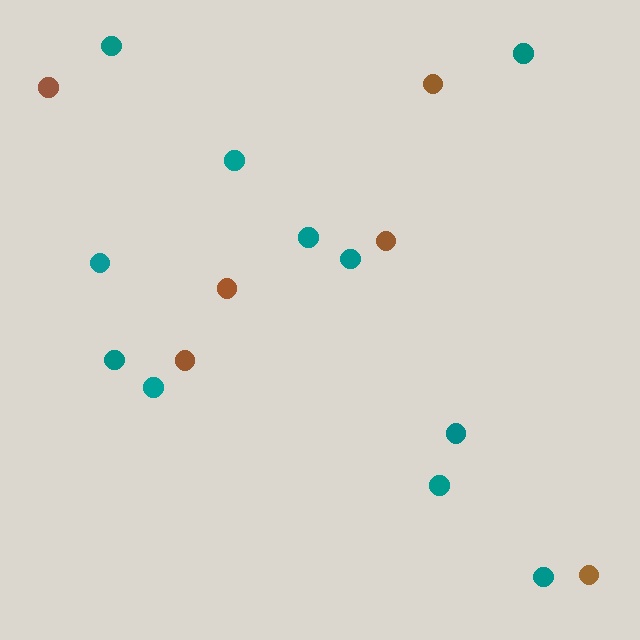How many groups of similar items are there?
There are 2 groups: one group of teal circles (11) and one group of brown circles (6).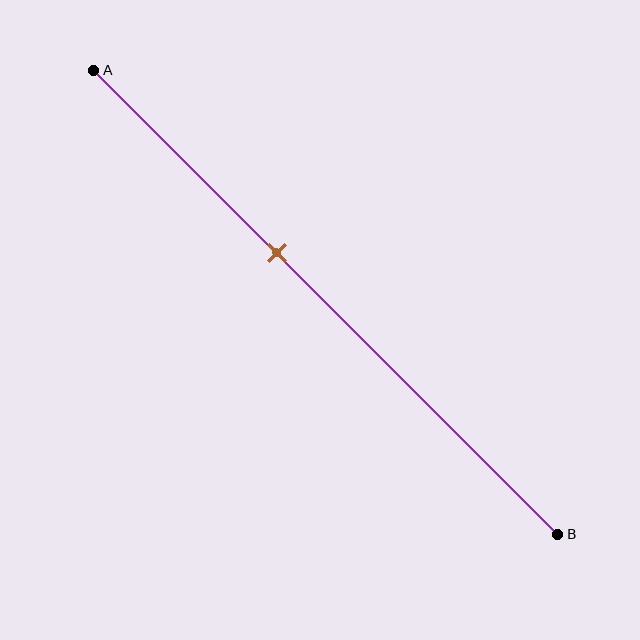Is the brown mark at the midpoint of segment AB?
No, the mark is at about 40% from A, not at the 50% midpoint.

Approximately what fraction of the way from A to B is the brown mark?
The brown mark is approximately 40% of the way from A to B.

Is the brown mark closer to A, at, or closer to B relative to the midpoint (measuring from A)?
The brown mark is closer to point A than the midpoint of segment AB.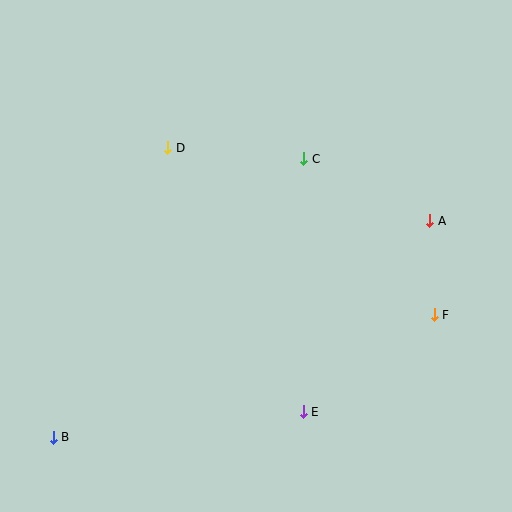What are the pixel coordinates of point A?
Point A is at (430, 220).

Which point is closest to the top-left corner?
Point D is closest to the top-left corner.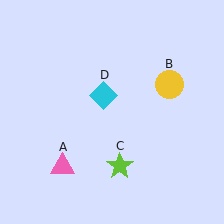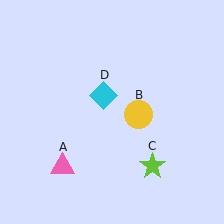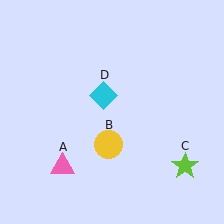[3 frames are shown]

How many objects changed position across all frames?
2 objects changed position: yellow circle (object B), lime star (object C).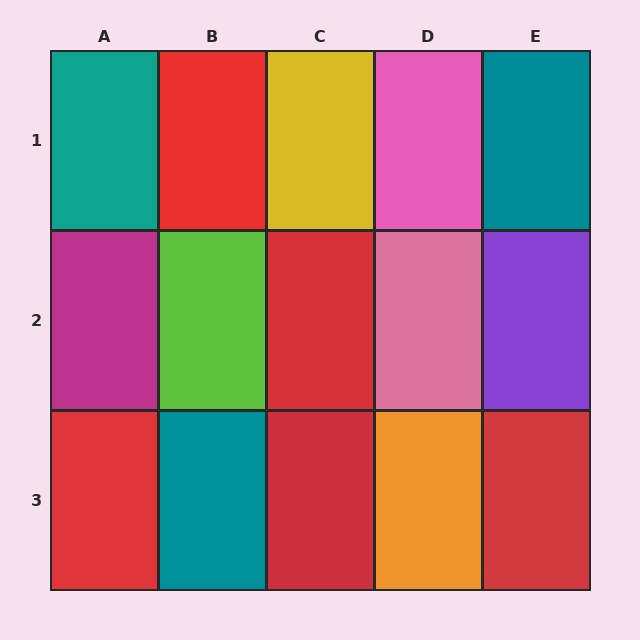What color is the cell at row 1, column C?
Yellow.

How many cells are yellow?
1 cell is yellow.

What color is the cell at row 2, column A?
Magenta.